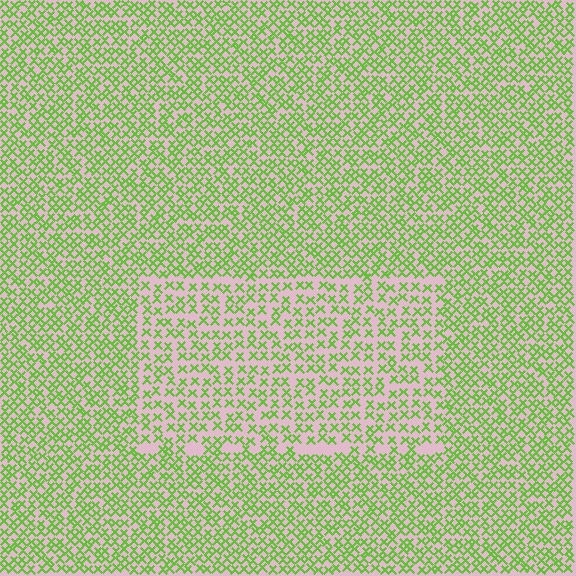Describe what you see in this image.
The image contains small lime elements arranged at two different densities. A rectangle-shaped region is visible where the elements are less densely packed than the surrounding area.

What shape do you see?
I see a rectangle.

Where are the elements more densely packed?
The elements are more densely packed outside the rectangle boundary.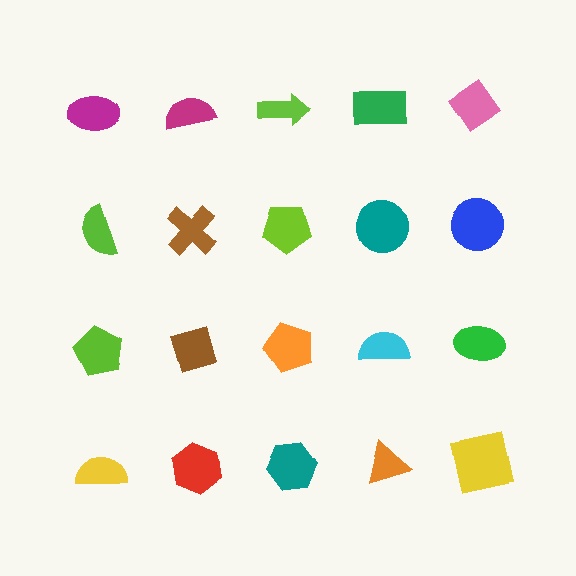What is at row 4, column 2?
A red hexagon.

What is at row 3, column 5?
A green ellipse.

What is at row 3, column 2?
A brown diamond.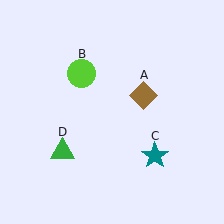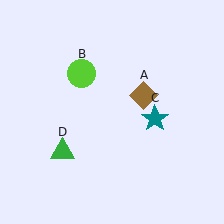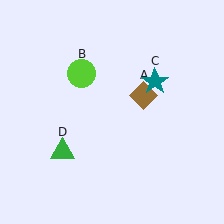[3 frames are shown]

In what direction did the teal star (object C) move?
The teal star (object C) moved up.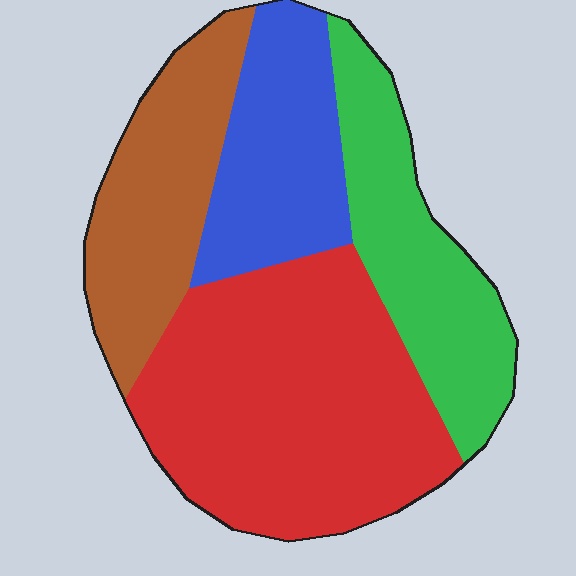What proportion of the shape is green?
Green takes up about one fifth (1/5) of the shape.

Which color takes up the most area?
Red, at roughly 40%.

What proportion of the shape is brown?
Brown takes up between a sixth and a third of the shape.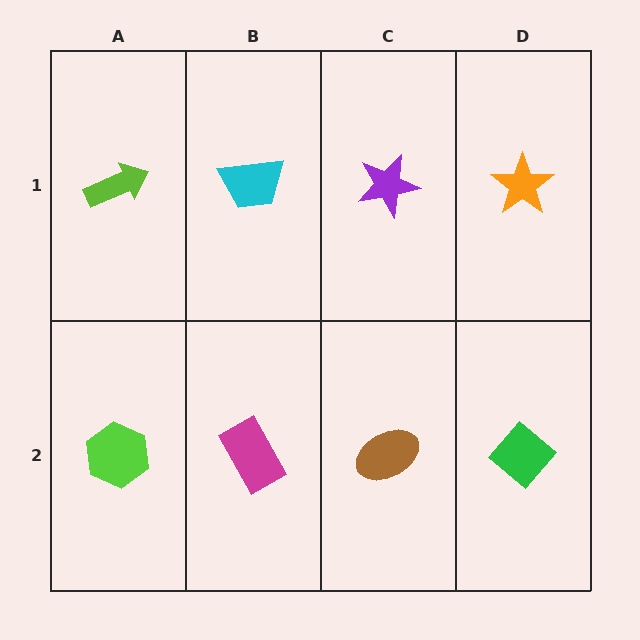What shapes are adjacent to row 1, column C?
A brown ellipse (row 2, column C), a cyan trapezoid (row 1, column B), an orange star (row 1, column D).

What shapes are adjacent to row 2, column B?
A cyan trapezoid (row 1, column B), a lime hexagon (row 2, column A), a brown ellipse (row 2, column C).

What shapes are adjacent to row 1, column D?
A green diamond (row 2, column D), a purple star (row 1, column C).